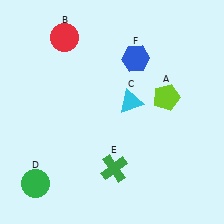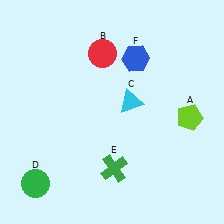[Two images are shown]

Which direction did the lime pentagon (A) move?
The lime pentagon (A) moved right.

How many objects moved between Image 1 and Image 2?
2 objects moved between the two images.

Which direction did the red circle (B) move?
The red circle (B) moved right.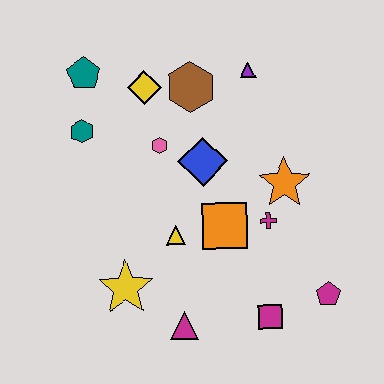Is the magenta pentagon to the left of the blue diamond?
No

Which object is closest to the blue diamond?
The pink hexagon is closest to the blue diamond.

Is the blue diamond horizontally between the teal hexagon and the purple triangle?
Yes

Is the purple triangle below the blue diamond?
No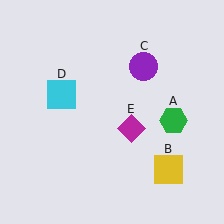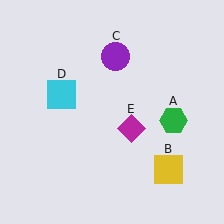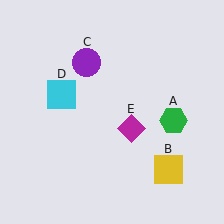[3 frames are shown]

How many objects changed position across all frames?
1 object changed position: purple circle (object C).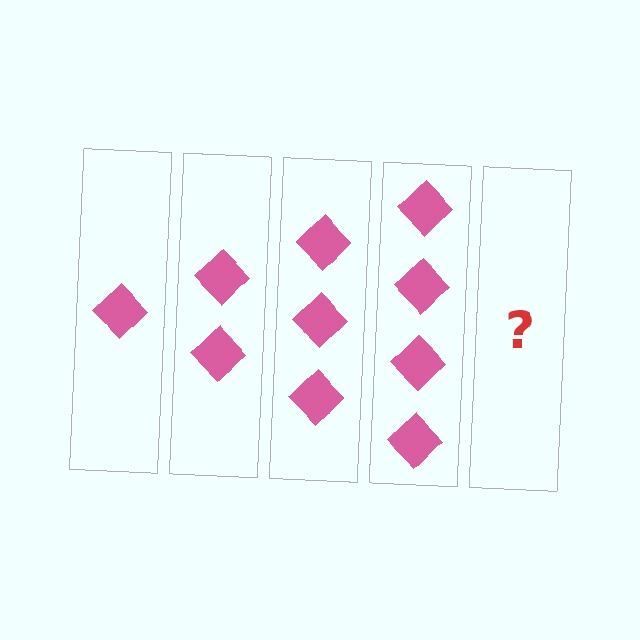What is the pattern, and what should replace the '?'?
The pattern is that each step adds one more diamond. The '?' should be 5 diamonds.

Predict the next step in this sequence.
The next step is 5 diamonds.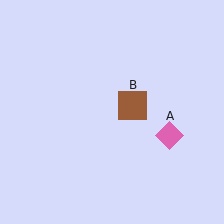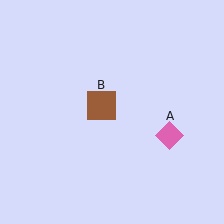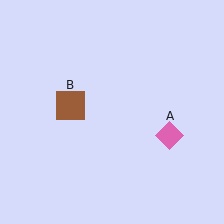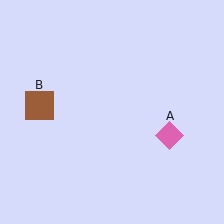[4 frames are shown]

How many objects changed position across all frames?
1 object changed position: brown square (object B).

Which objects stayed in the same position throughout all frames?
Pink diamond (object A) remained stationary.